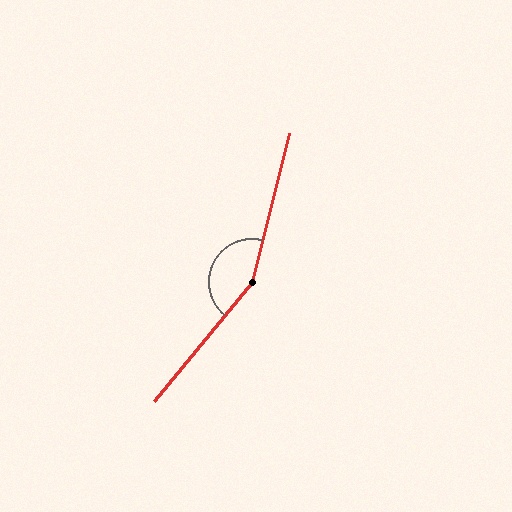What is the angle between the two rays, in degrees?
Approximately 155 degrees.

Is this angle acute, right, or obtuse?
It is obtuse.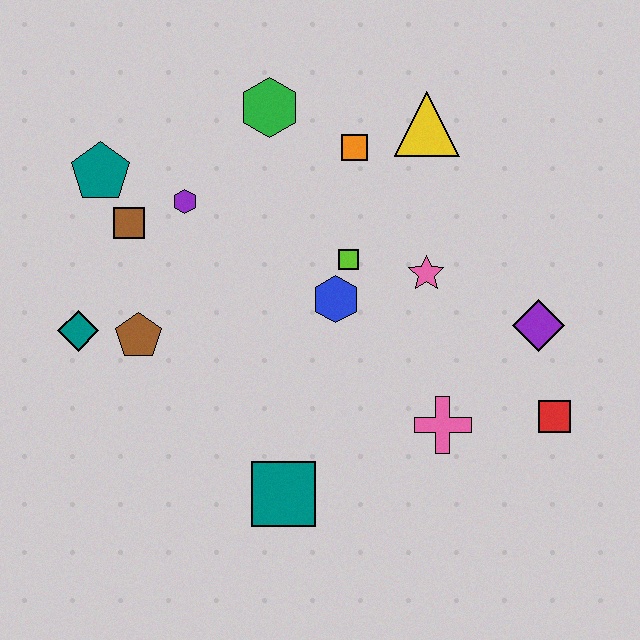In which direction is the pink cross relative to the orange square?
The pink cross is below the orange square.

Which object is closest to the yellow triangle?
The orange square is closest to the yellow triangle.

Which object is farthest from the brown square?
The red square is farthest from the brown square.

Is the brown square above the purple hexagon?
No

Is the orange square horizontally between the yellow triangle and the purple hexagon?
Yes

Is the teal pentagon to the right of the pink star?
No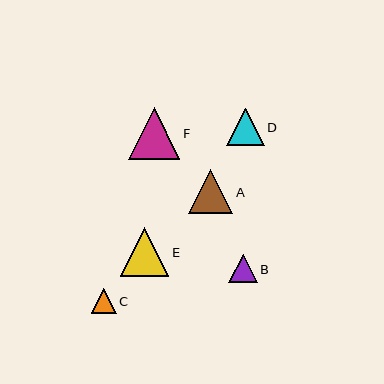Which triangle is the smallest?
Triangle C is the smallest with a size of approximately 25 pixels.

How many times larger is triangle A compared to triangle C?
Triangle A is approximately 1.8 times the size of triangle C.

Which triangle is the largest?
Triangle F is the largest with a size of approximately 51 pixels.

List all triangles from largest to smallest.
From largest to smallest: F, E, A, D, B, C.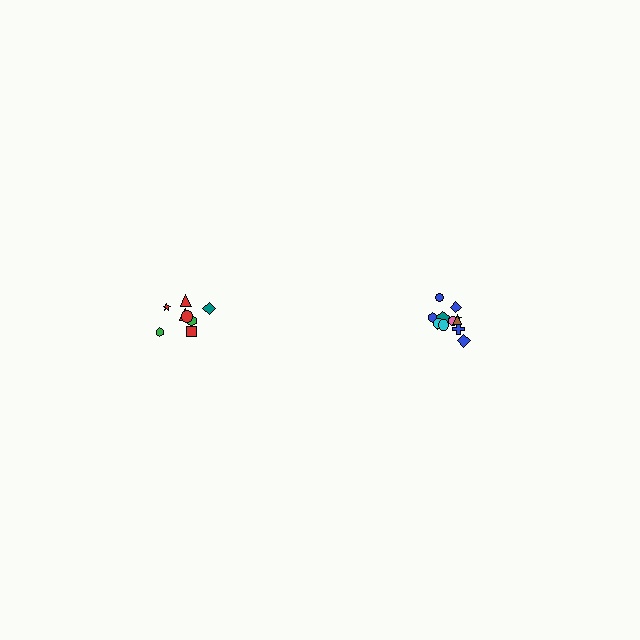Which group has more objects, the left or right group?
The right group.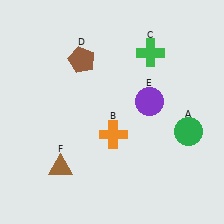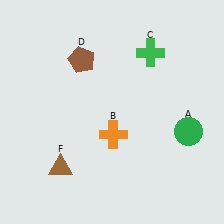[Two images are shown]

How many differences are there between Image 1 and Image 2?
There is 1 difference between the two images.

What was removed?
The purple circle (E) was removed in Image 2.